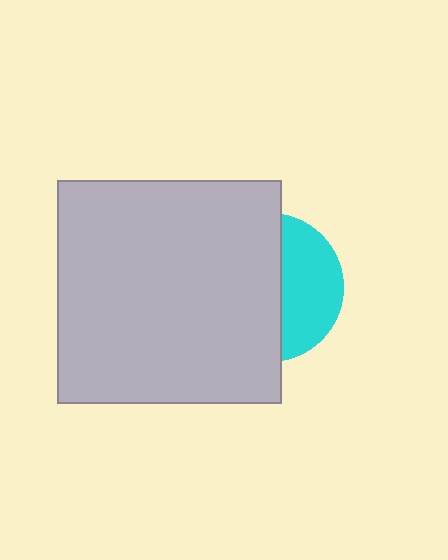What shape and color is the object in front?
The object in front is a light gray square.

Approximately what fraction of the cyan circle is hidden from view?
Roughly 60% of the cyan circle is hidden behind the light gray square.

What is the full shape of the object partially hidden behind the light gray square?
The partially hidden object is a cyan circle.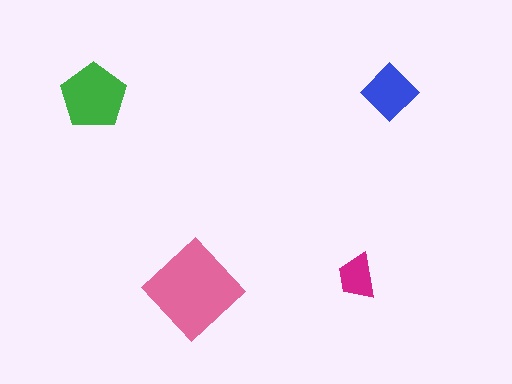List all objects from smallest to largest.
The magenta trapezoid, the blue diamond, the green pentagon, the pink diamond.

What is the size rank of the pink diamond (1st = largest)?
1st.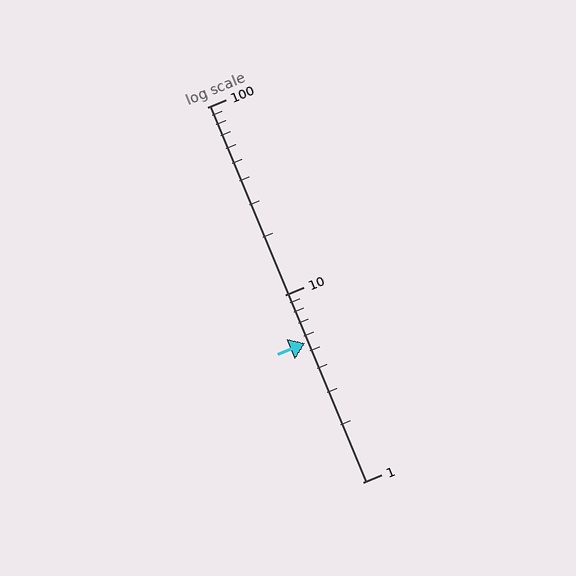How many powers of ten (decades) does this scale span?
The scale spans 2 decades, from 1 to 100.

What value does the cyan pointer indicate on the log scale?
The pointer indicates approximately 5.5.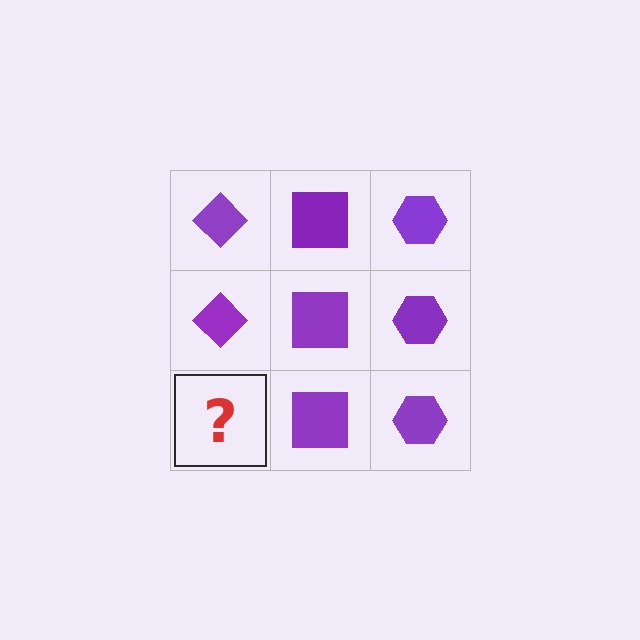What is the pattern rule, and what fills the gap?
The rule is that each column has a consistent shape. The gap should be filled with a purple diamond.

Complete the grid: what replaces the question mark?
The question mark should be replaced with a purple diamond.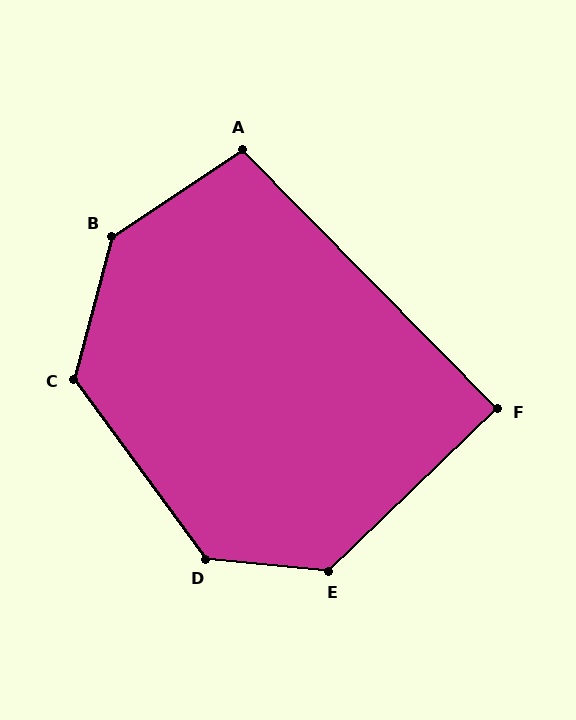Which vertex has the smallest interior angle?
F, at approximately 89 degrees.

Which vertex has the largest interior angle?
B, at approximately 138 degrees.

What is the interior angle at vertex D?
Approximately 132 degrees (obtuse).